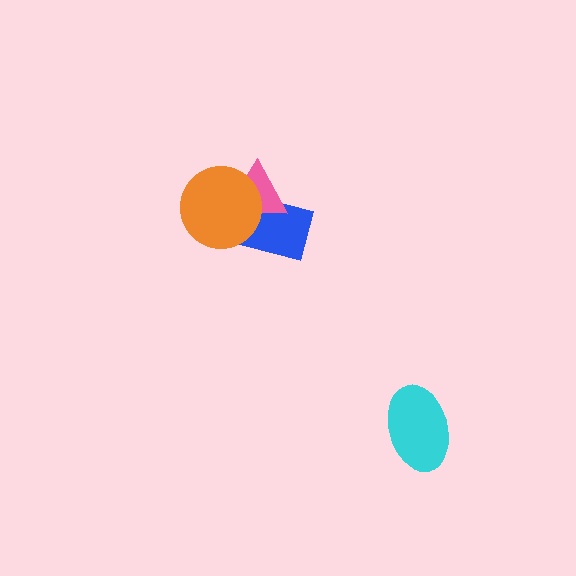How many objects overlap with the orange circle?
2 objects overlap with the orange circle.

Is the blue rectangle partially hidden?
Yes, it is partially covered by another shape.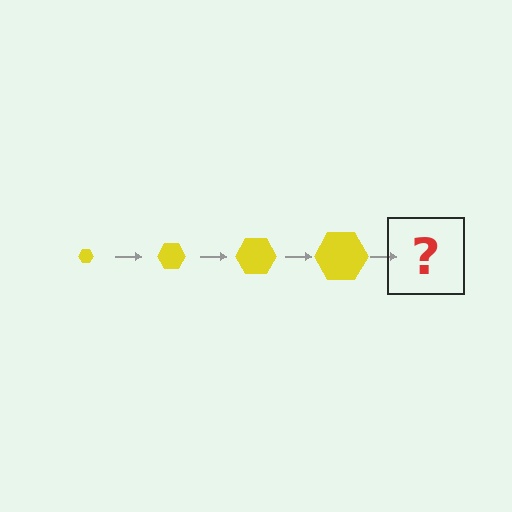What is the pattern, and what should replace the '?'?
The pattern is that the hexagon gets progressively larger each step. The '?' should be a yellow hexagon, larger than the previous one.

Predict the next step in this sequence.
The next step is a yellow hexagon, larger than the previous one.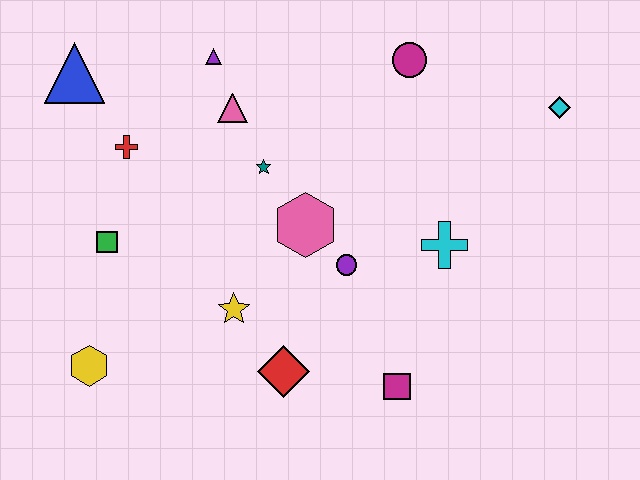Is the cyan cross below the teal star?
Yes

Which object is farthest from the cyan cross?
The blue triangle is farthest from the cyan cross.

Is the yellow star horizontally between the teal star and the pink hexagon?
No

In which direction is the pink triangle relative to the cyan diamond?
The pink triangle is to the left of the cyan diamond.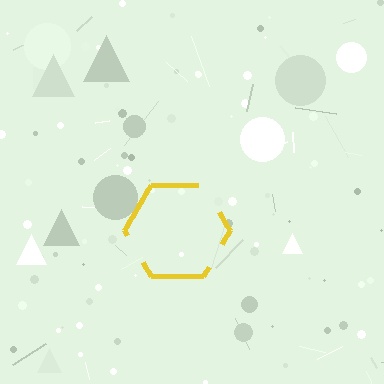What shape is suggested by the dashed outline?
The dashed outline suggests a hexagon.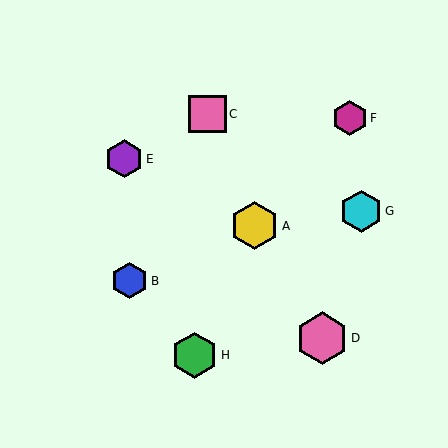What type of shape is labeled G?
Shape G is a cyan hexagon.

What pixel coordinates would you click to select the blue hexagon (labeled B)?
Click at (129, 281) to select the blue hexagon B.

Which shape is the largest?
The pink hexagon (labeled D) is the largest.